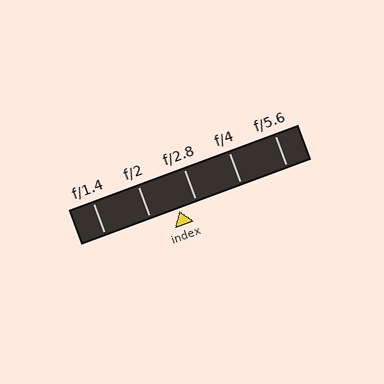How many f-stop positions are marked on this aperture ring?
There are 5 f-stop positions marked.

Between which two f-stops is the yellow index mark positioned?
The index mark is between f/2 and f/2.8.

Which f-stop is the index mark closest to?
The index mark is closest to f/2.8.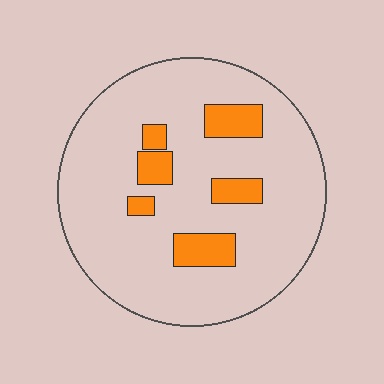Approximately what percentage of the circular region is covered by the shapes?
Approximately 15%.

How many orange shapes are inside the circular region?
6.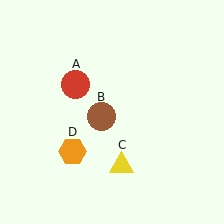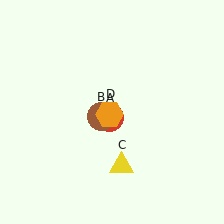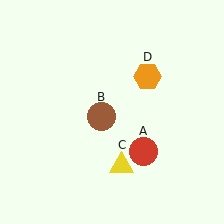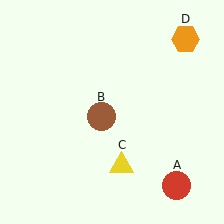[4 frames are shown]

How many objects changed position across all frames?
2 objects changed position: red circle (object A), orange hexagon (object D).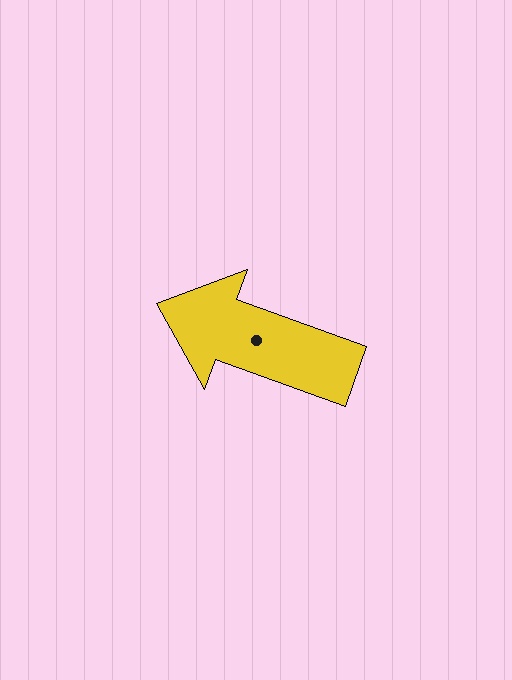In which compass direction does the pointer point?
West.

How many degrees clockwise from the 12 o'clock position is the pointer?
Approximately 290 degrees.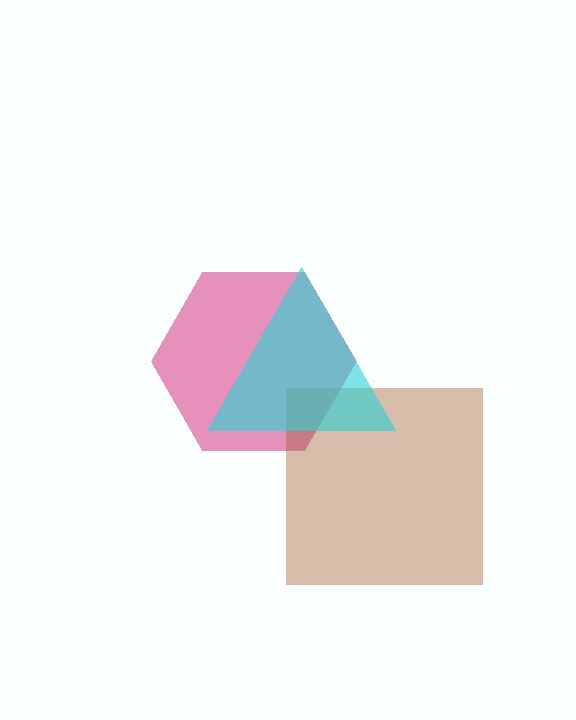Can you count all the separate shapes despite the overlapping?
Yes, there are 3 separate shapes.